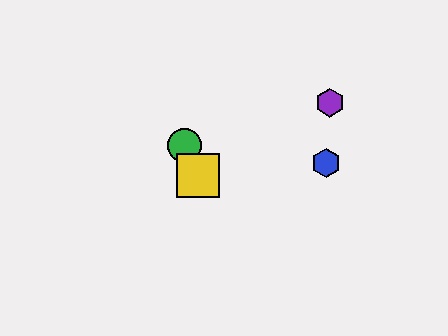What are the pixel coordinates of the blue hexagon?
The blue hexagon is at (326, 163).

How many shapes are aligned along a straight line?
3 shapes (the red triangle, the green circle, the yellow square) are aligned along a straight line.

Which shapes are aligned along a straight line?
The red triangle, the green circle, the yellow square are aligned along a straight line.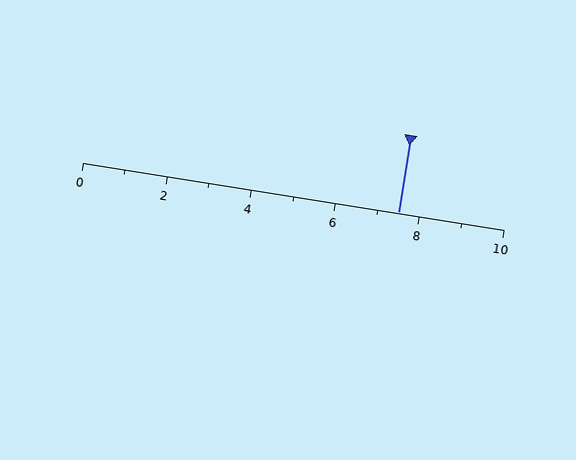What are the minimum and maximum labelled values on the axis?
The axis runs from 0 to 10.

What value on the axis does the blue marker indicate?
The marker indicates approximately 7.5.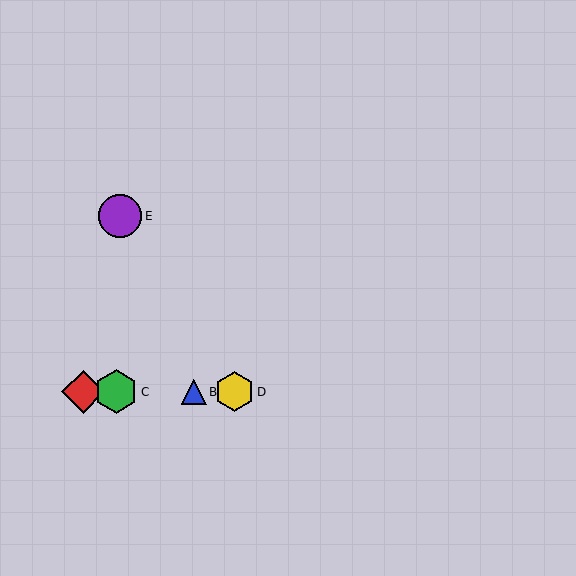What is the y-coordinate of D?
Object D is at y≈392.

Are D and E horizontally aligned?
No, D is at y≈392 and E is at y≈216.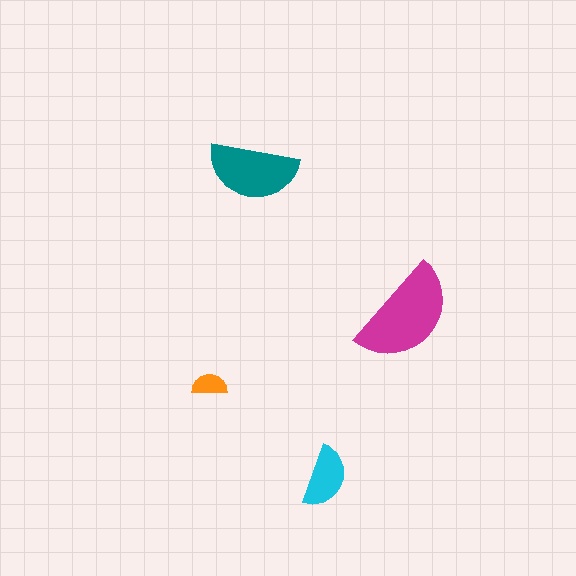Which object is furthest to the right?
The magenta semicircle is rightmost.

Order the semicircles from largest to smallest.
the magenta one, the teal one, the cyan one, the orange one.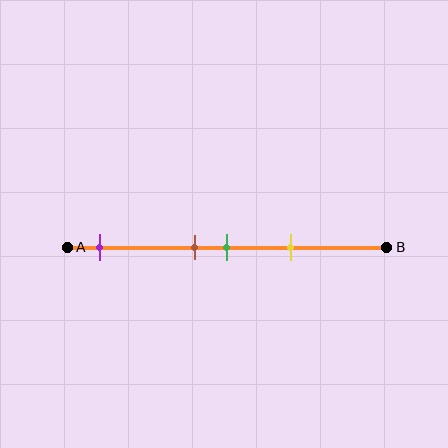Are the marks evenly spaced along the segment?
No, the marks are not evenly spaced.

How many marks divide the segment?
There are 4 marks dividing the segment.